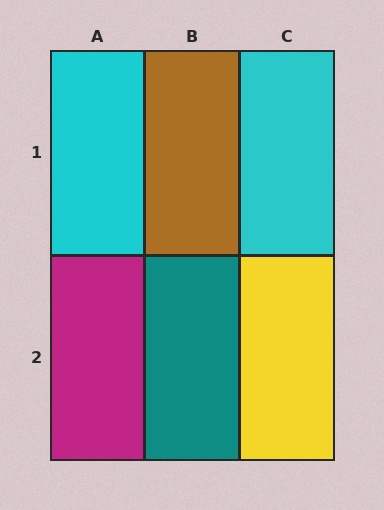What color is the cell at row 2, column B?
Teal.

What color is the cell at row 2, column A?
Magenta.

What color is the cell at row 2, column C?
Yellow.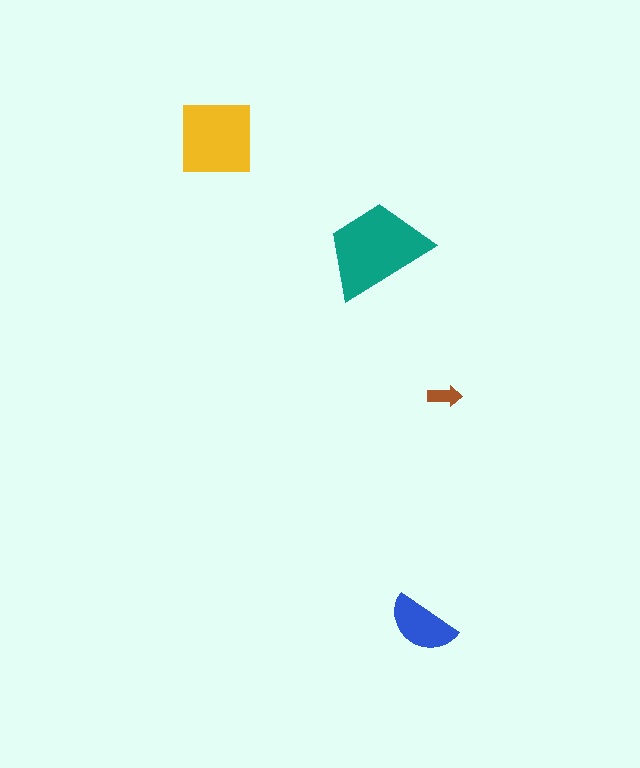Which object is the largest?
The teal trapezoid.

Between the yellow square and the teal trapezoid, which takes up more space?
The teal trapezoid.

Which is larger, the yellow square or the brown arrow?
The yellow square.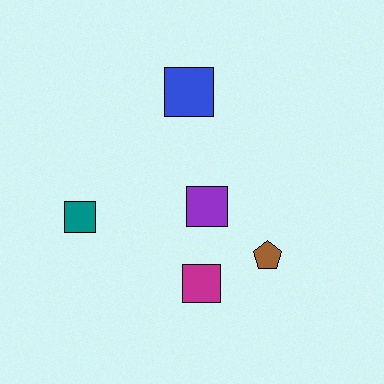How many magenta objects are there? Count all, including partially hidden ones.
There is 1 magenta object.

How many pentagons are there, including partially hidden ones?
There is 1 pentagon.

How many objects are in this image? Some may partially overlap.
There are 5 objects.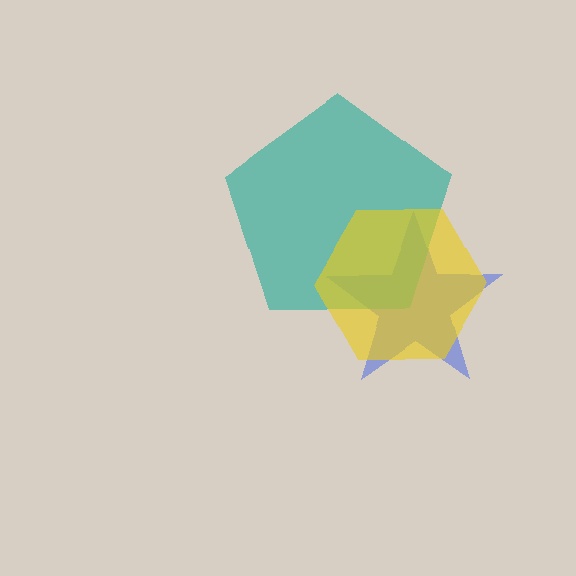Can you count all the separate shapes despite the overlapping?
Yes, there are 3 separate shapes.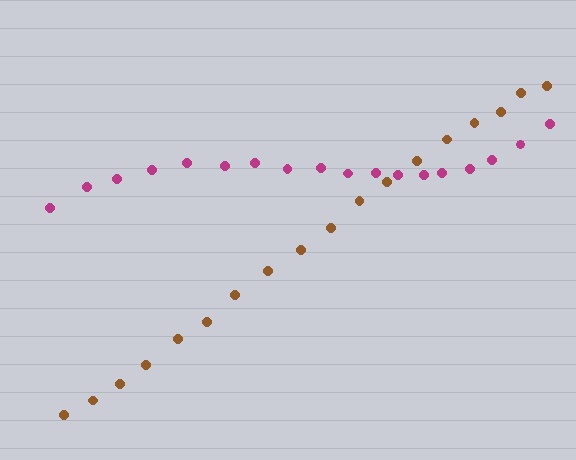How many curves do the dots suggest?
There are 2 distinct paths.